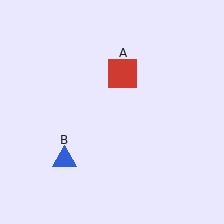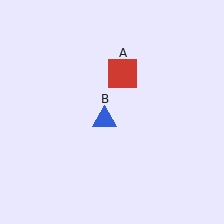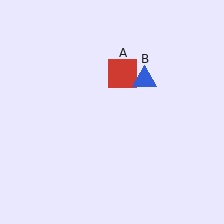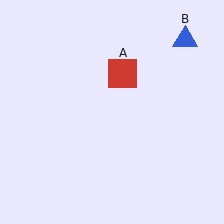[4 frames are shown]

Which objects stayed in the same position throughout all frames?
Red square (object A) remained stationary.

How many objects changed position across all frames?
1 object changed position: blue triangle (object B).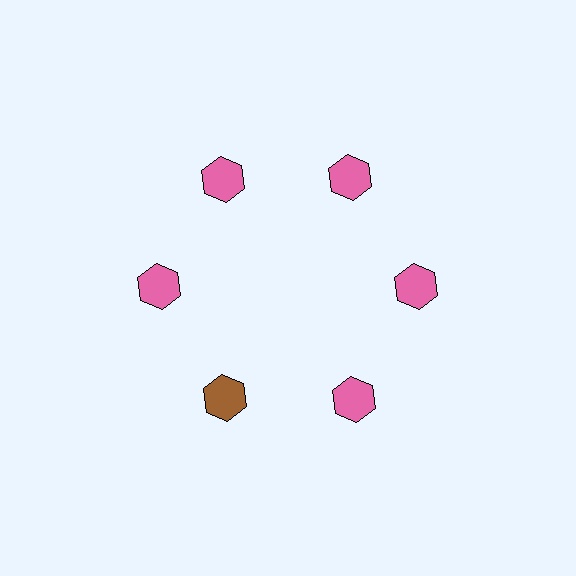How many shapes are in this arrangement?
There are 6 shapes arranged in a ring pattern.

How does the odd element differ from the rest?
It has a different color: brown instead of pink.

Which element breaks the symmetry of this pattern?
The brown hexagon at roughly the 7 o'clock position breaks the symmetry. All other shapes are pink hexagons.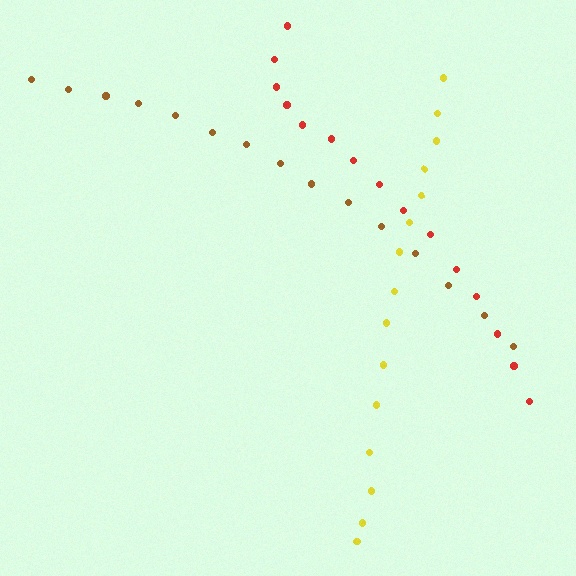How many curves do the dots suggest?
There are 3 distinct paths.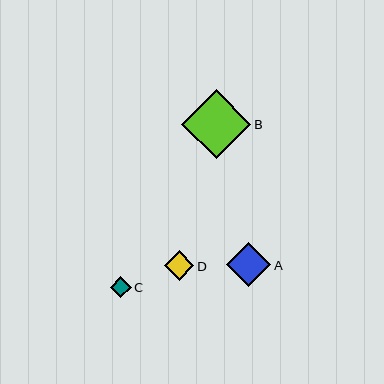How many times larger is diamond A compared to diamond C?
Diamond A is approximately 2.1 times the size of diamond C.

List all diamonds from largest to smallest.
From largest to smallest: B, A, D, C.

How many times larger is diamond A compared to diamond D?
Diamond A is approximately 1.5 times the size of diamond D.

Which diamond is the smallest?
Diamond C is the smallest with a size of approximately 21 pixels.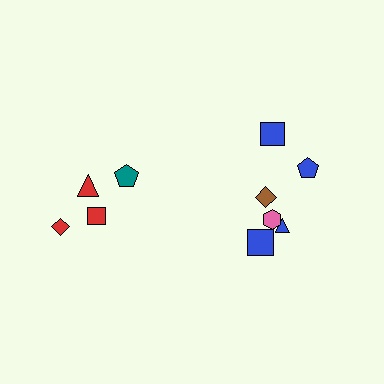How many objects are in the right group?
There are 6 objects.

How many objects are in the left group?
There are 4 objects.